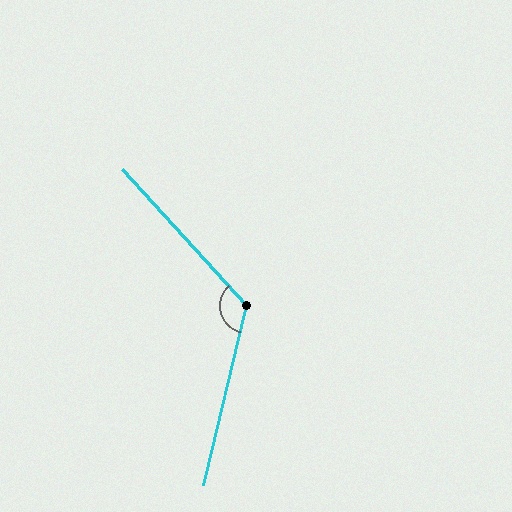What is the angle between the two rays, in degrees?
Approximately 124 degrees.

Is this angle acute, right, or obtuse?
It is obtuse.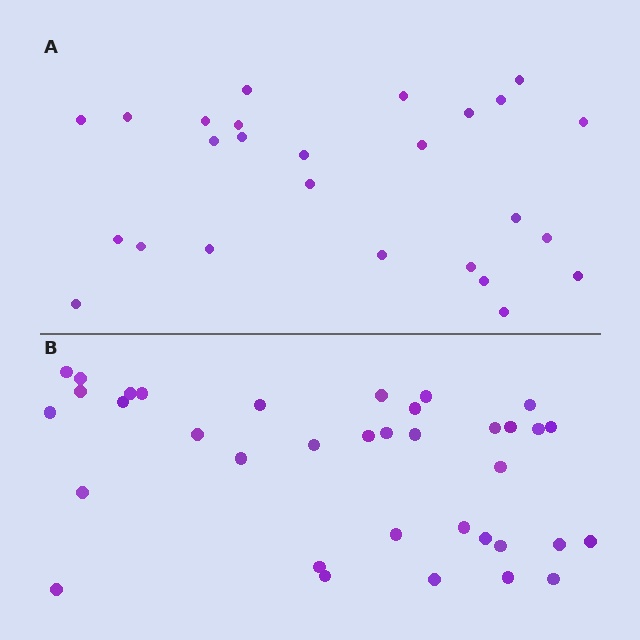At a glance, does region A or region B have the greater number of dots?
Region B (the bottom region) has more dots.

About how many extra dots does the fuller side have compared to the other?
Region B has roughly 10 or so more dots than region A.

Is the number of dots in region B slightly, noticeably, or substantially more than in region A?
Region B has noticeably more, but not dramatically so. The ratio is roughly 1.4 to 1.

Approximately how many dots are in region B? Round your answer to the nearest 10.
About 40 dots. (The exact count is 36, which rounds to 40.)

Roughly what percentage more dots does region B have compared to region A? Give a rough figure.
About 40% more.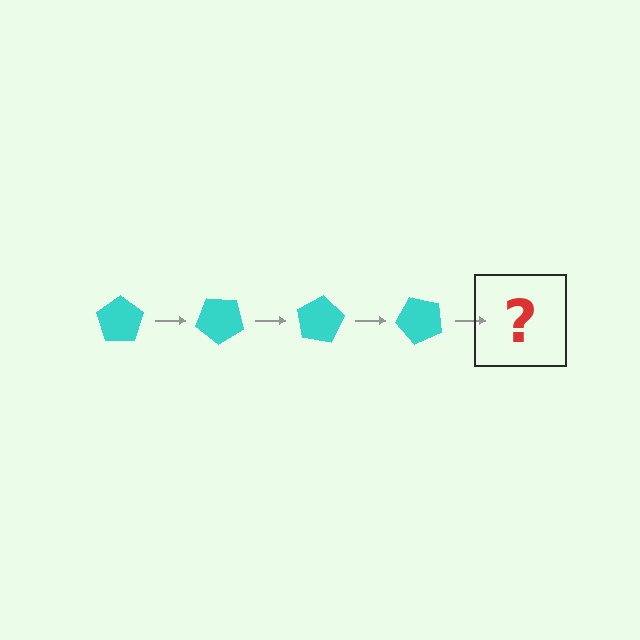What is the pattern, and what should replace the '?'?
The pattern is that the pentagon rotates 40 degrees each step. The '?' should be a cyan pentagon rotated 160 degrees.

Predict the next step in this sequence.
The next step is a cyan pentagon rotated 160 degrees.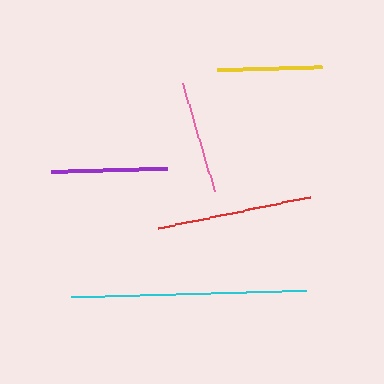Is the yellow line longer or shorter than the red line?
The red line is longer than the yellow line.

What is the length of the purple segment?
The purple segment is approximately 116 pixels long.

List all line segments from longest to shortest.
From longest to shortest: cyan, red, purple, pink, yellow.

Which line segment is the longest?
The cyan line is the longest at approximately 235 pixels.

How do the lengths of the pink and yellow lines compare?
The pink and yellow lines are approximately the same length.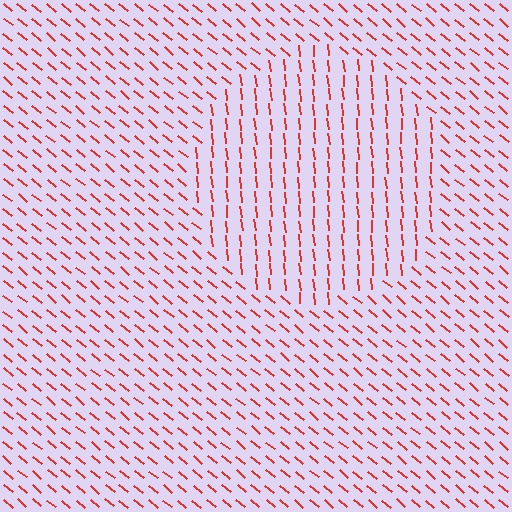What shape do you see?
I see a circle.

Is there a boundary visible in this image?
Yes, there is a texture boundary formed by a change in line orientation.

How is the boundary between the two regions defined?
The boundary is defined purely by a change in line orientation (approximately 45 degrees difference). All lines are the same color and thickness.